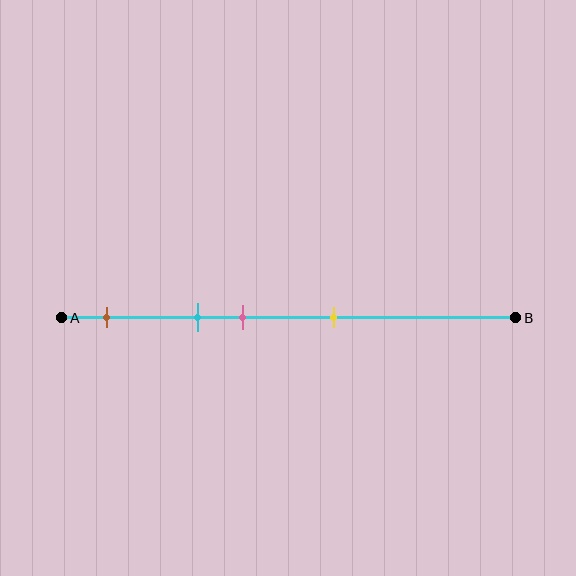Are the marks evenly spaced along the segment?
No, the marks are not evenly spaced.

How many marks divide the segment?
There are 4 marks dividing the segment.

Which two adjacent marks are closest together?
The cyan and pink marks are the closest adjacent pair.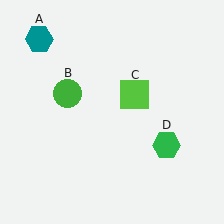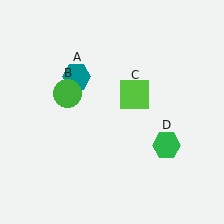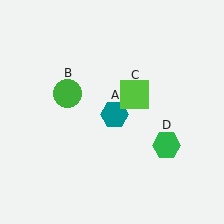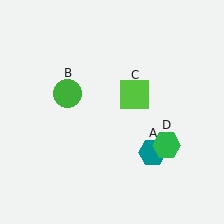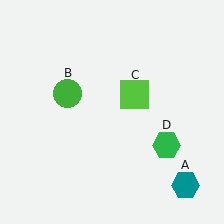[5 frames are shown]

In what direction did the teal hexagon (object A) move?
The teal hexagon (object A) moved down and to the right.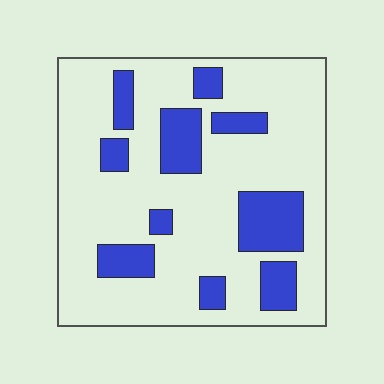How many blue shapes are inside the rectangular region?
10.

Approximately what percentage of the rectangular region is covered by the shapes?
Approximately 25%.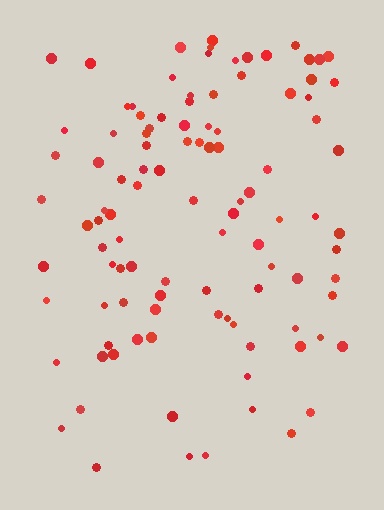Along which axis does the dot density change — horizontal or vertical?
Vertical.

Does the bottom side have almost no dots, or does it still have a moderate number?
Still a moderate number, just noticeably fewer than the top.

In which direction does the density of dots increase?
From bottom to top, with the top side densest.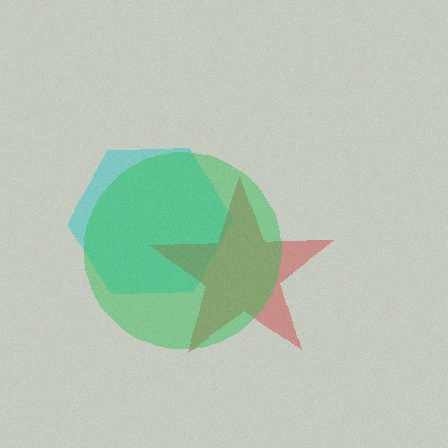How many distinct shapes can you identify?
There are 3 distinct shapes: a cyan hexagon, a red star, a green circle.